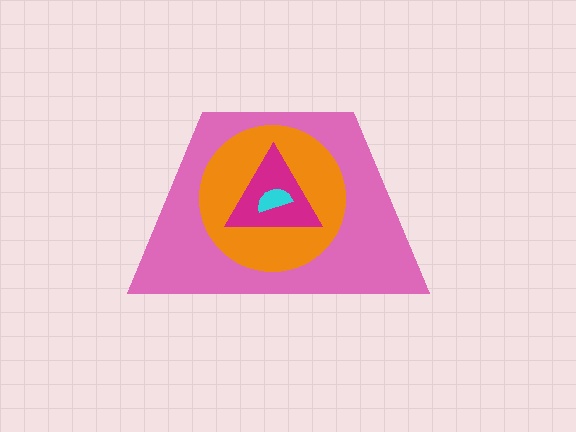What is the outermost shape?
The pink trapezoid.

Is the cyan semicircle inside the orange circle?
Yes.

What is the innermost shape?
The cyan semicircle.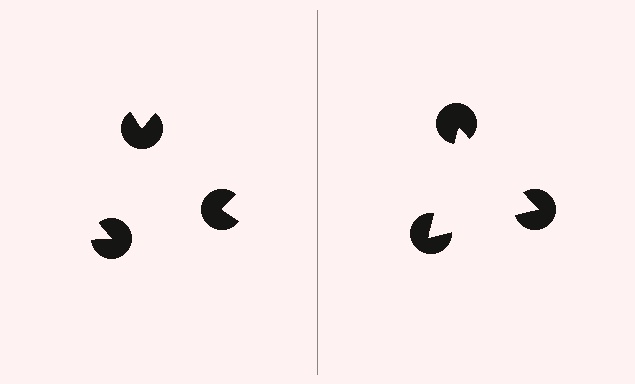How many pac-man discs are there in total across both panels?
6 — 3 on each side.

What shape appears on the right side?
An illusory triangle.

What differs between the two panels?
The pac-man discs are positioned identically on both sides; only the wedge orientations differ. On the right they align to a triangle; on the left they are misaligned.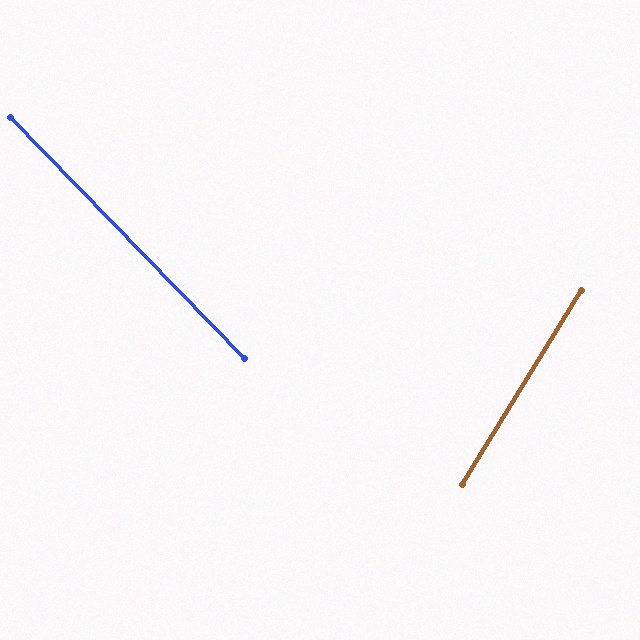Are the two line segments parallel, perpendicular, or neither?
Neither parallel nor perpendicular — they differ by about 76°.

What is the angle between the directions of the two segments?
Approximately 76 degrees.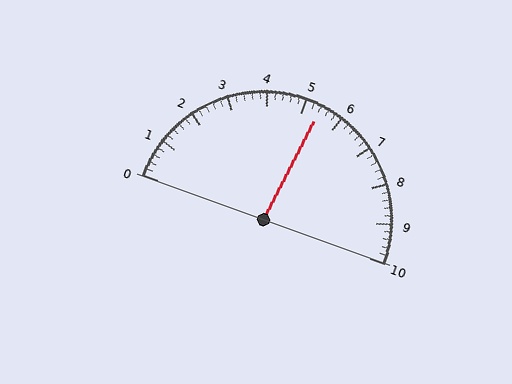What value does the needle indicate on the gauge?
The needle indicates approximately 5.4.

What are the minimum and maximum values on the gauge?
The gauge ranges from 0 to 10.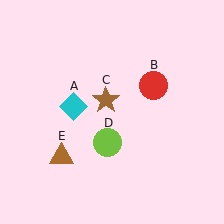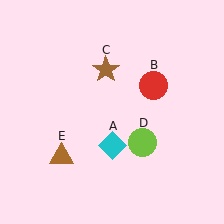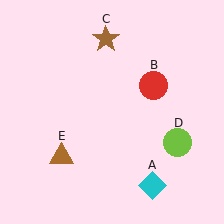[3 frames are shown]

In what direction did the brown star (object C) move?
The brown star (object C) moved up.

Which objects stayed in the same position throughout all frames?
Red circle (object B) and brown triangle (object E) remained stationary.